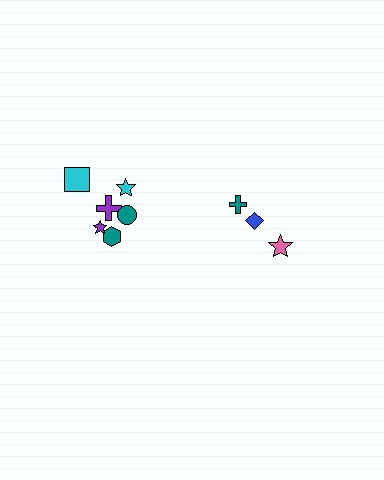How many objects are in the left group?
There are 6 objects.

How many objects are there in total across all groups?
There are 9 objects.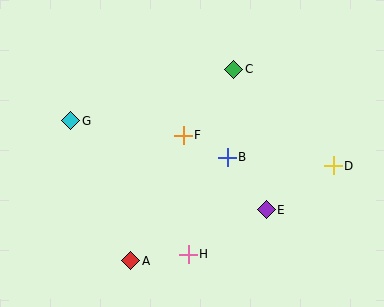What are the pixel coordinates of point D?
Point D is at (333, 166).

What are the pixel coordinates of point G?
Point G is at (71, 121).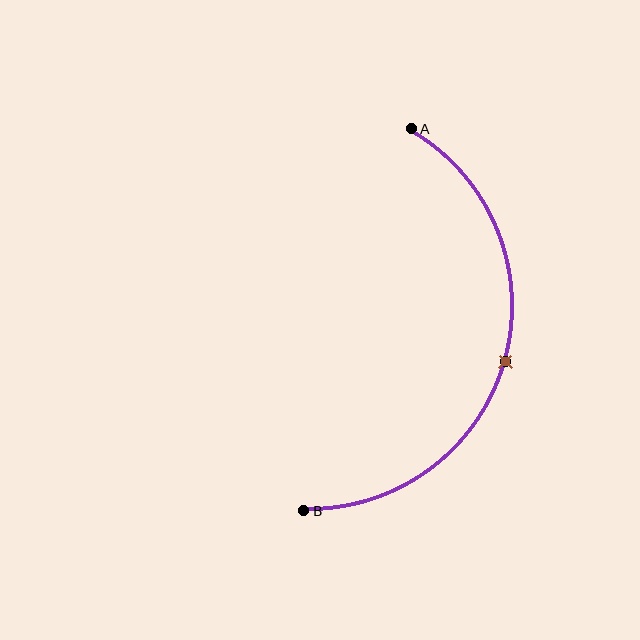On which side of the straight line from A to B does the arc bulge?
The arc bulges to the right of the straight line connecting A and B.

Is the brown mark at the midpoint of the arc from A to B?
Yes. The brown mark lies on the arc at equal arc-length from both A and B — it is the arc midpoint.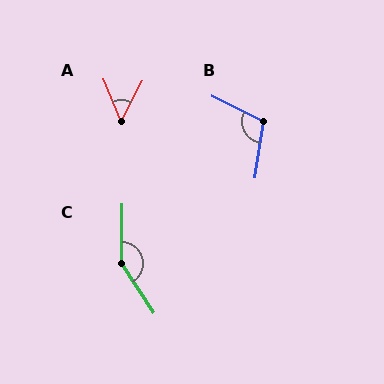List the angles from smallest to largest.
A (51°), B (107°), C (146°).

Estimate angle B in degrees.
Approximately 107 degrees.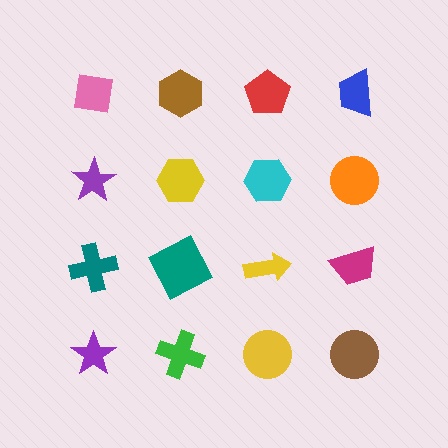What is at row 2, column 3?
A cyan hexagon.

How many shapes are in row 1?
4 shapes.